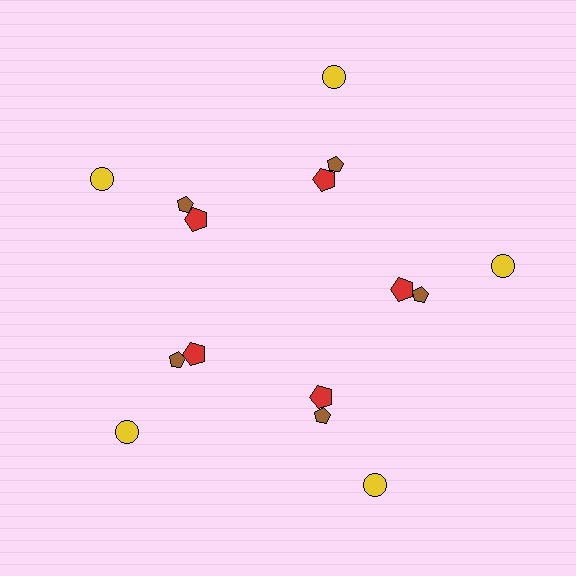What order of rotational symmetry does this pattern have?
This pattern has 5-fold rotational symmetry.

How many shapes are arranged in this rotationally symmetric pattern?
There are 15 shapes, arranged in 5 groups of 3.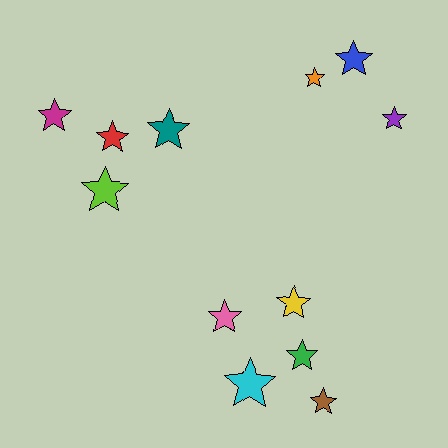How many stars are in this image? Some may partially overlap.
There are 12 stars.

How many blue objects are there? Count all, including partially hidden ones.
There is 1 blue object.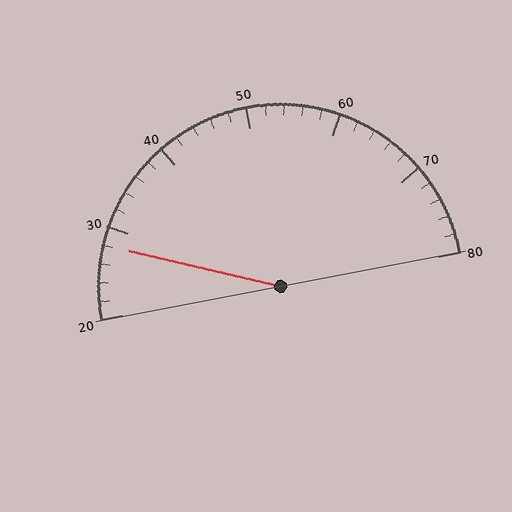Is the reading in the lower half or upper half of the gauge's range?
The reading is in the lower half of the range (20 to 80).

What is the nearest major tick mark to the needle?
The nearest major tick mark is 30.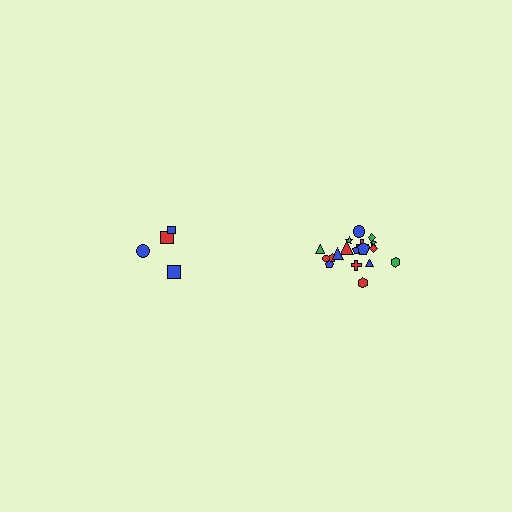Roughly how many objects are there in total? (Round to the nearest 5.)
Roughly 20 objects in total.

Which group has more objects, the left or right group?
The right group.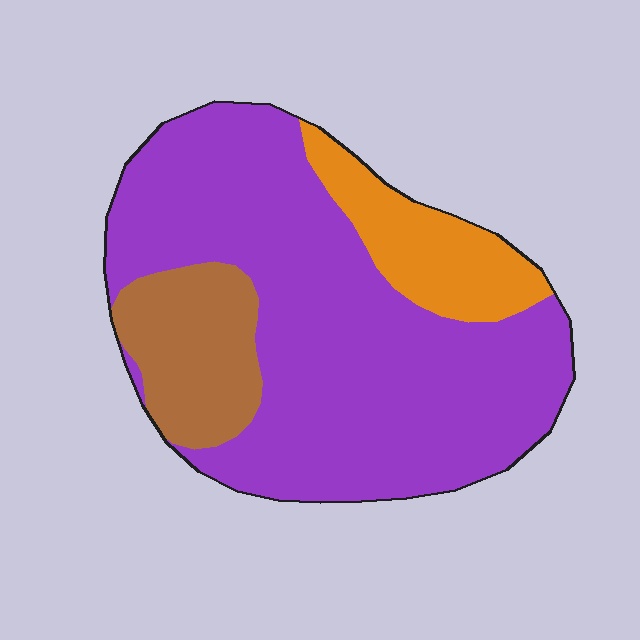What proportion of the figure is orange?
Orange covers about 15% of the figure.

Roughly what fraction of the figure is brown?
Brown covers around 15% of the figure.